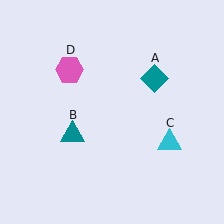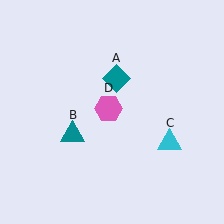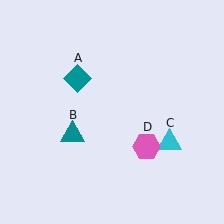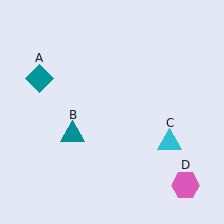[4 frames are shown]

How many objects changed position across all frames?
2 objects changed position: teal diamond (object A), pink hexagon (object D).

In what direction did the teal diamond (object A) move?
The teal diamond (object A) moved left.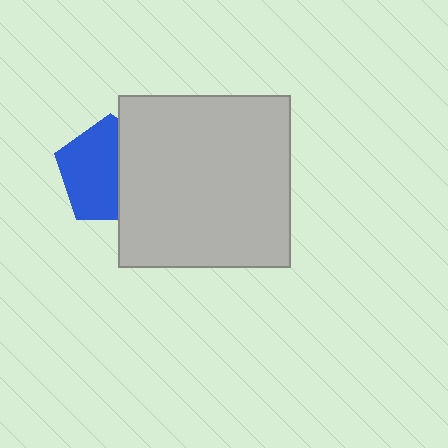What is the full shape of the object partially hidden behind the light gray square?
The partially hidden object is a blue pentagon.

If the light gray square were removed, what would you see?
You would see the complete blue pentagon.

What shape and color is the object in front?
The object in front is a light gray square.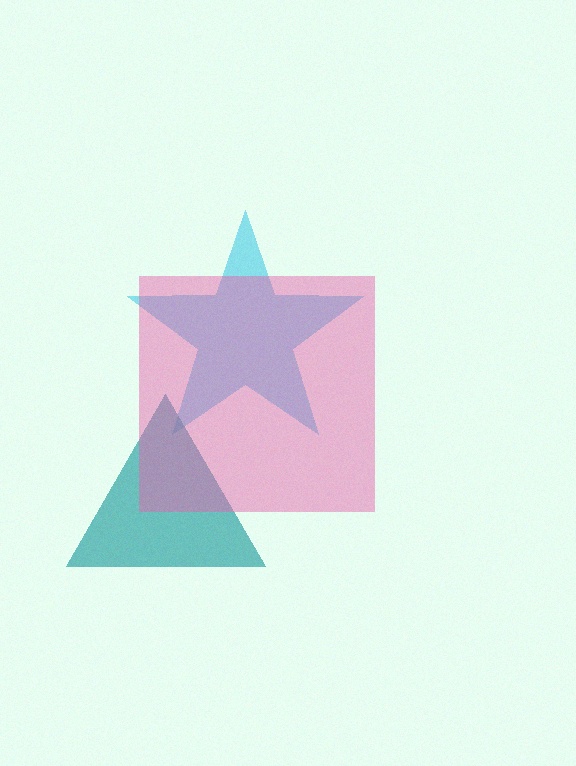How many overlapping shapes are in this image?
There are 3 overlapping shapes in the image.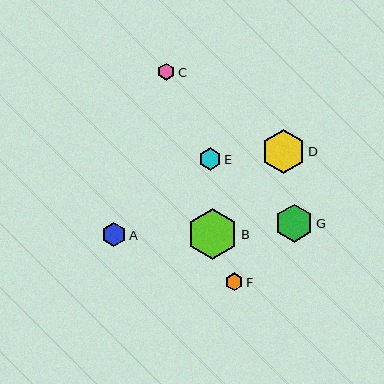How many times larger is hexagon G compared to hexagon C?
Hexagon G is approximately 2.2 times the size of hexagon C.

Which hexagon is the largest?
Hexagon B is the largest with a size of approximately 51 pixels.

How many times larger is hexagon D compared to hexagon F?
Hexagon D is approximately 2.5 times the size of hexagon F.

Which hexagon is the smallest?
Hexagon C is the smallest with a size of approximately 17 pixels.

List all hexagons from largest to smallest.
From largest to smallest: B, D, G, A, E, F, C.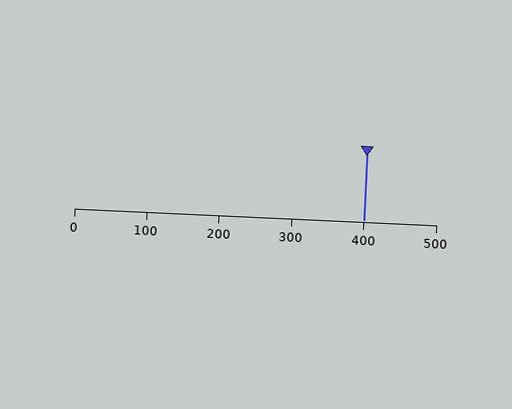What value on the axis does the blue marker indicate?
The marker indicates approximately 400.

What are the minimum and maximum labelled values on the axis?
The axis runs from 0 to 500.